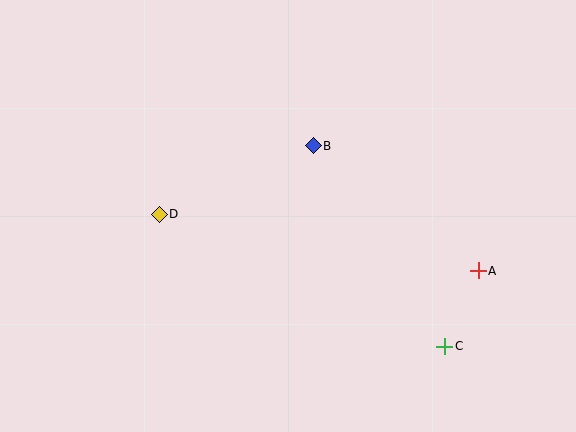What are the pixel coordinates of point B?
Point B is at (313, 146).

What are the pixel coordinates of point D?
Point D is at (159, 214).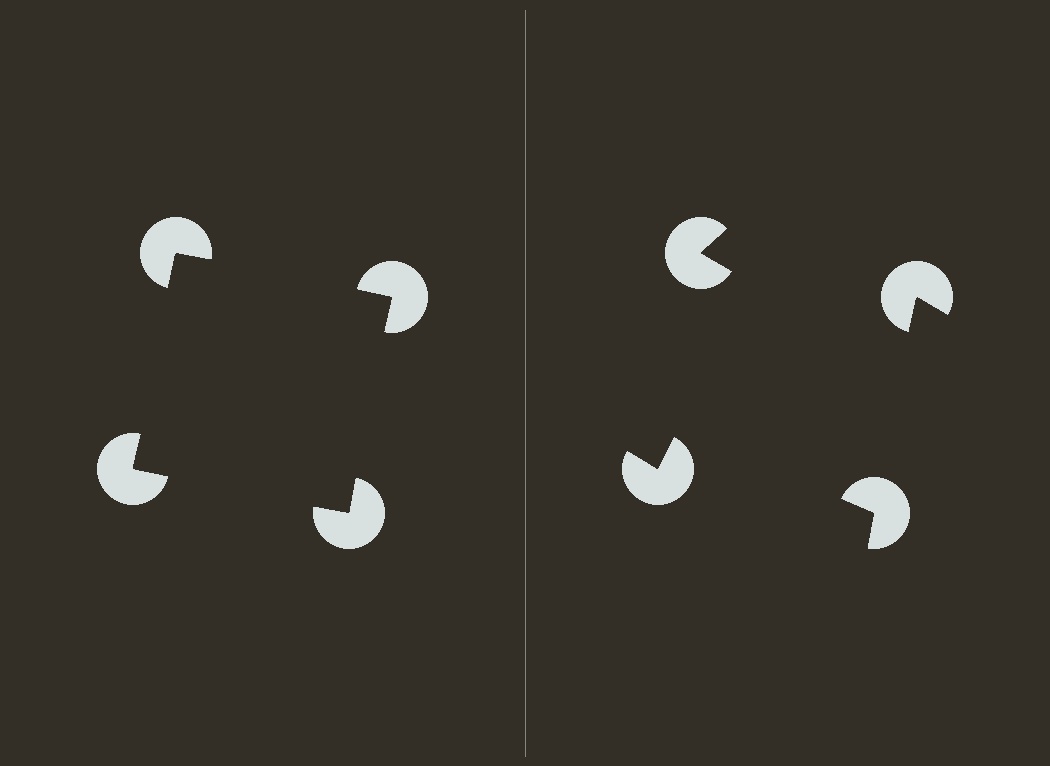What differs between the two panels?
The pac-man discs are positioned identically on both sides; only the wedge orientations differ. On the left they align to a square; on the right they are misaligned.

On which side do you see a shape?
An illusory square appears on the left side. On the right side the wedge cuts are rotated, so no coherent shape forms.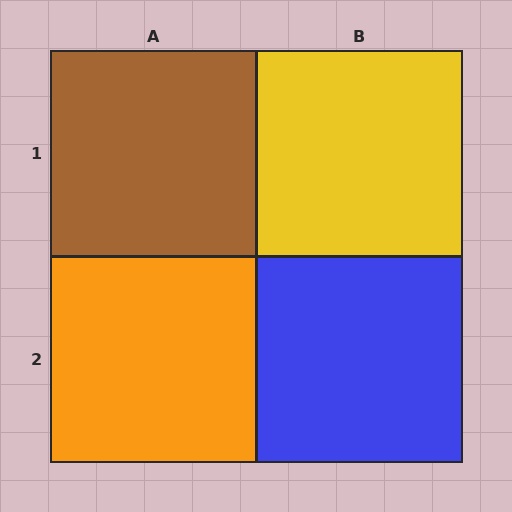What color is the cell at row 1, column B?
Yellow.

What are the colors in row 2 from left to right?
Orange, blue.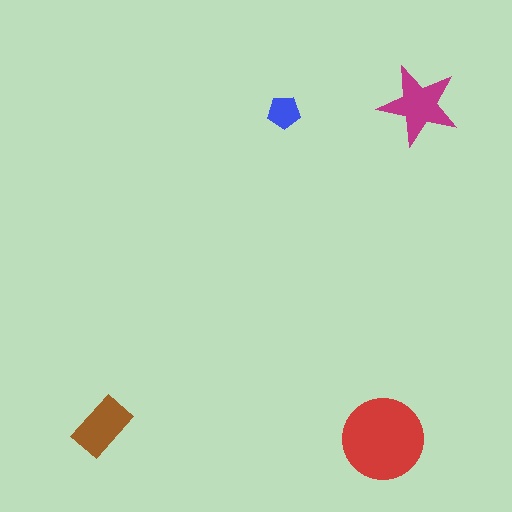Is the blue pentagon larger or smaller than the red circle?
Smaller.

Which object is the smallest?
The blue pentagon.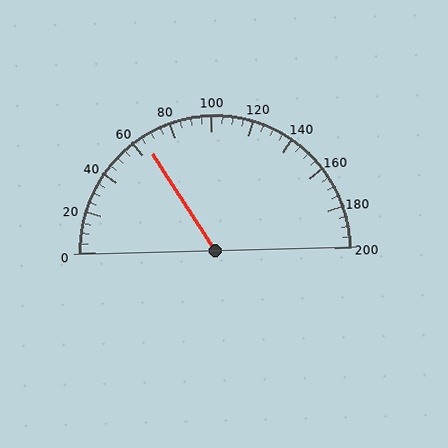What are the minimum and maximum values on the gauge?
The gauge ranges from 0 to 200.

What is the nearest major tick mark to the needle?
The nearest major tick mark is 60.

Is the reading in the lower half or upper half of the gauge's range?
The reading is in the lower half of the range (0 to 200).